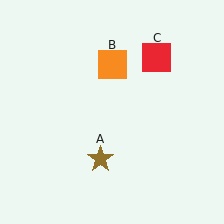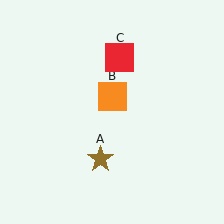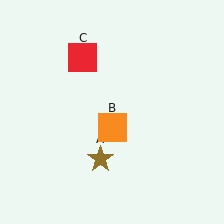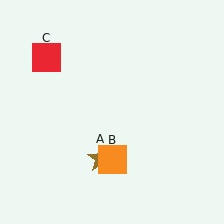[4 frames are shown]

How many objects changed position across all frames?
2 objects changed position: orange square (object B), red square (object C).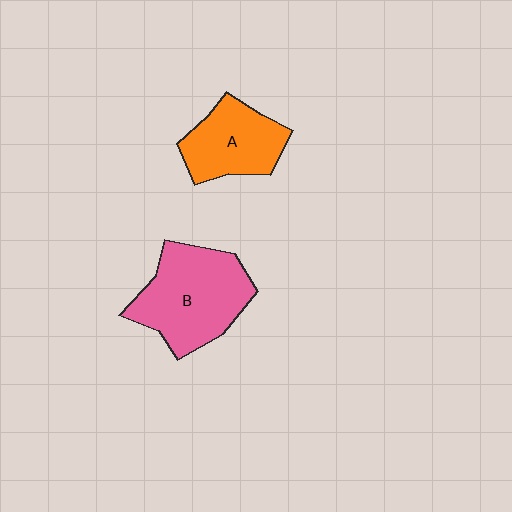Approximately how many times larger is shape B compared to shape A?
Approximately 1.5 times.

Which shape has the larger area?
Shape B (pink).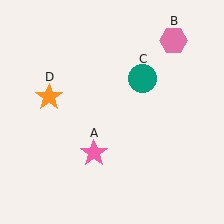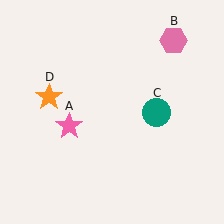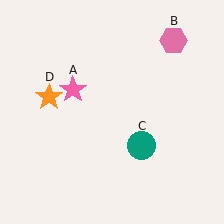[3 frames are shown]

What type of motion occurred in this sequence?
The pink star (object A), teal circle (object C) rotated clockwise around the center of the scene.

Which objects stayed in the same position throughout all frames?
Pink hexagon (object B) and orange star (object D) remained stationary.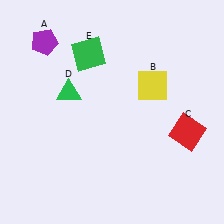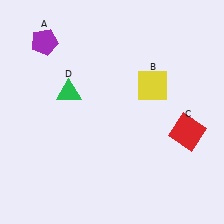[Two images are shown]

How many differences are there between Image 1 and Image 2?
There is 1 difference between the two images.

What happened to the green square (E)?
The green square (E) was removed in Image 2. It was in the top-left area of Image 1.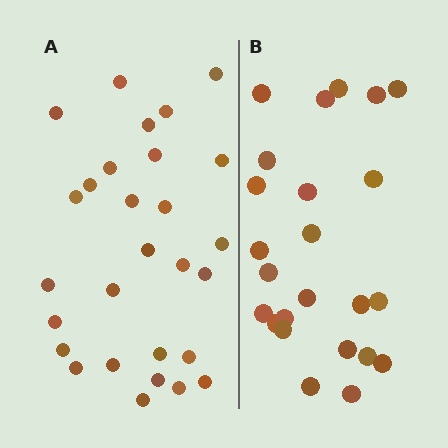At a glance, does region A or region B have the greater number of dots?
Region A (the left region) has more dots.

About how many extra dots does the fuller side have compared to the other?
Region A has about 4 more dots than region B.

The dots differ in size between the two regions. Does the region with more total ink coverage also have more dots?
No. Region B has more total ink coverage because its dots are larger, but region A actually contains more individual dots. Total area can be misleading — the number of items is what matters here.